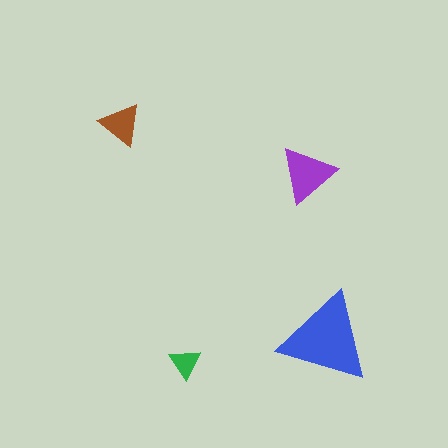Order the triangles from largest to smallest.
the blue one, the purple one, the brown one, the green one.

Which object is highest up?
The brown triangle is topmost.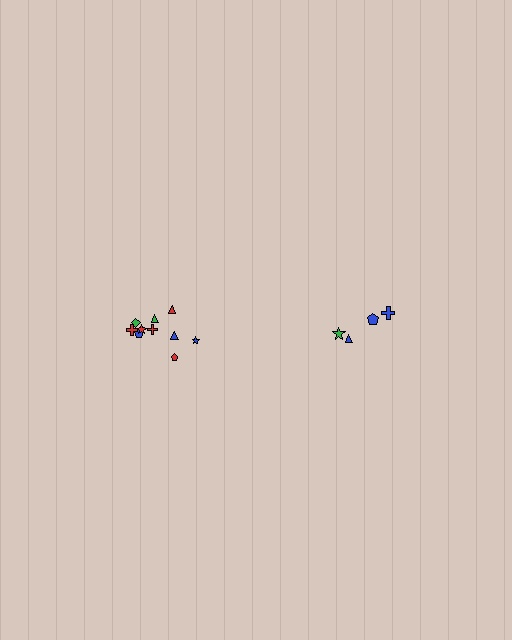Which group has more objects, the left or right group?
The left group.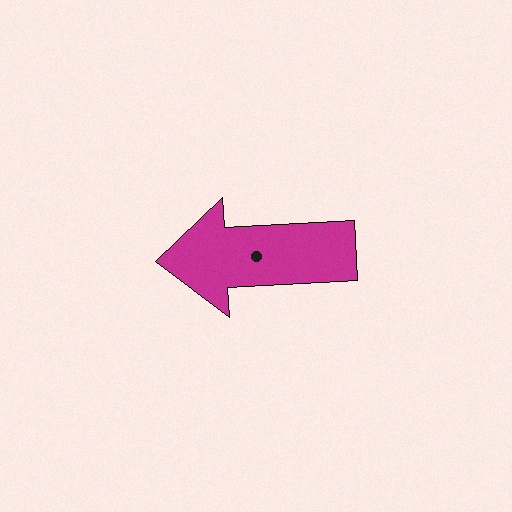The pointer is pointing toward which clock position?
Roughly 9 o'clock.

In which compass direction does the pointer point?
West.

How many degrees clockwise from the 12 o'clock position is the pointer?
Approximately 267 degrees.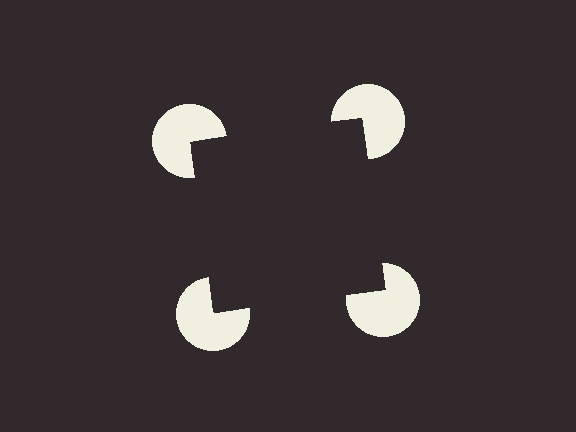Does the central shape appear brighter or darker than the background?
It typically appears slightly darker than the background, even though no actual brightness change is drawn.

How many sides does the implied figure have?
4 sides.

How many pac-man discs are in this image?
There are 4 — one at each vertex of the illusory square.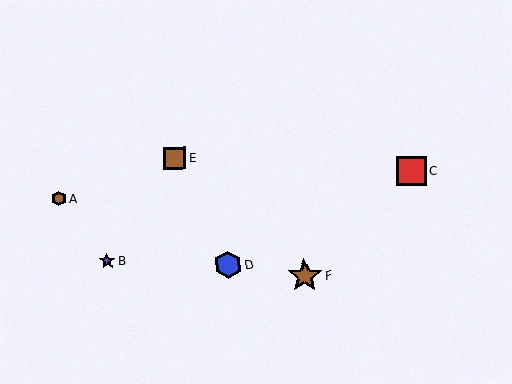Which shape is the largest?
The brown star (labeled F) is the largest.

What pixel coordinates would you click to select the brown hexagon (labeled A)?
Click at (59, 199) to select the brown hexagon A.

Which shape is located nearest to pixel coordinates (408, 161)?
The red square (labeled C) at (411, 171) is nearest to that location.